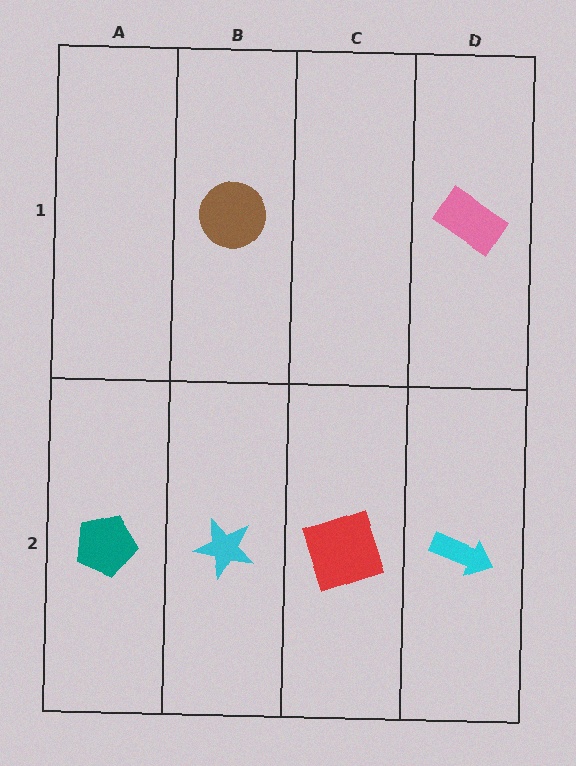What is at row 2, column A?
A teal pentagon.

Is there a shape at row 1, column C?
No, that cell is empty.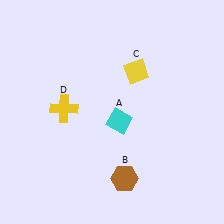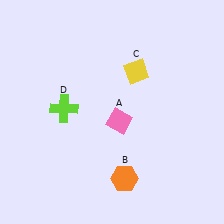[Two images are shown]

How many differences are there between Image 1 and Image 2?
There are 3 differences between the two images.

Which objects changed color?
A changed from cyan to pink. B changed from brown to orange. D changed from yellow to lime.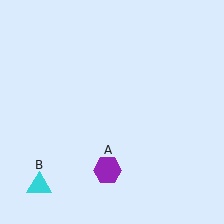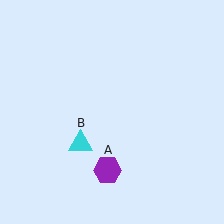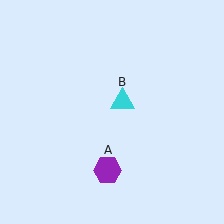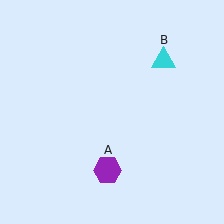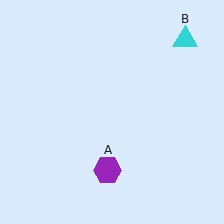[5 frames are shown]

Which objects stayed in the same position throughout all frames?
Purple hexagon (object A) remained stationary.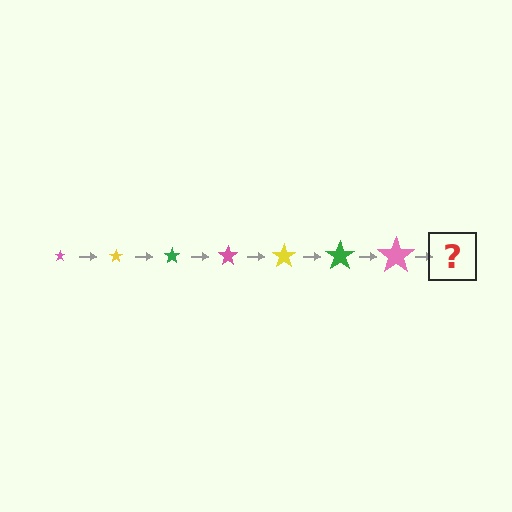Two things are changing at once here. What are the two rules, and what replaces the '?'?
The two rules are that the star grows larger each step and the color cycles through pink, yellow, and green. The '?' should be a yellow star, larger than the previous one.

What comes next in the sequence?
The next element should be a yellow star, larger than the previous one.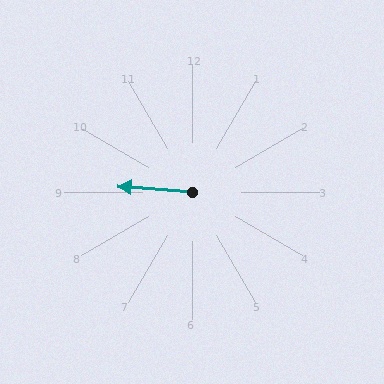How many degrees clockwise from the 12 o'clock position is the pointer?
Approximately 275 degrees.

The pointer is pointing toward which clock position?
Roughly 9 o'clock.